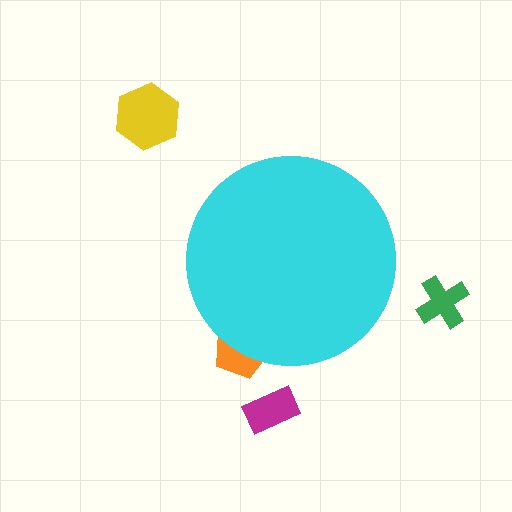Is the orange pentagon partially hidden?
Yes, the orange pentagon is partially hidden behind the cyan circle.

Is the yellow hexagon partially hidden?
No, the yellow hexagon is fully visible.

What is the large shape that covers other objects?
A cyan circle.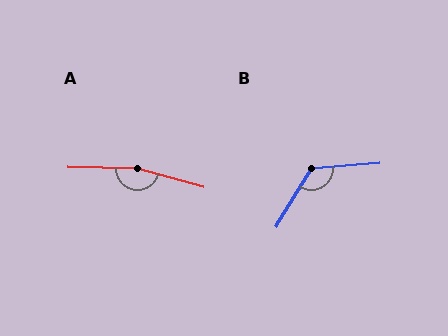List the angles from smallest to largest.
B (126°), A (166°).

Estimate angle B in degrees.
Approximately 126 degrees.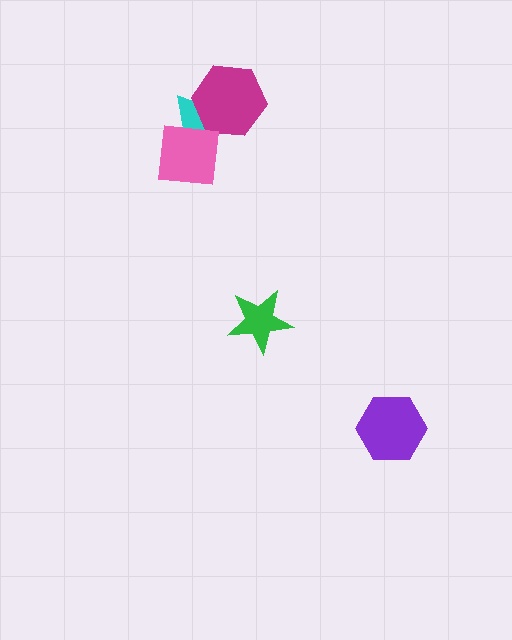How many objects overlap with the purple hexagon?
0 objects overlap with the purple hexagon.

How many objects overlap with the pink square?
2 objects overlap with the pink square.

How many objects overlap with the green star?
0 objects overlap with the green star.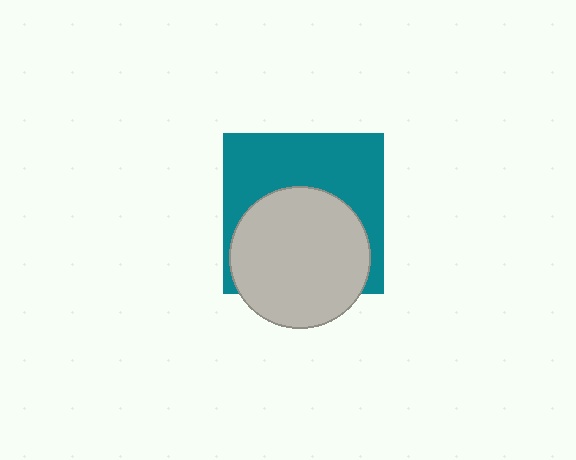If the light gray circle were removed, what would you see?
You would see the complete teal square.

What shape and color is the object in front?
The object in front is a light gray circle.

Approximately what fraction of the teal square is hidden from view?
Roughly 50% of the teal square is hidden behind the light gray circle.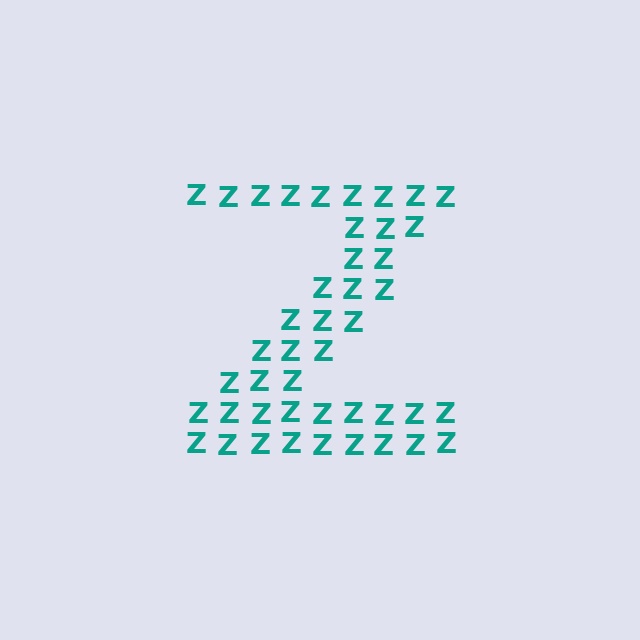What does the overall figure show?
The overall figure shows the letter Z.